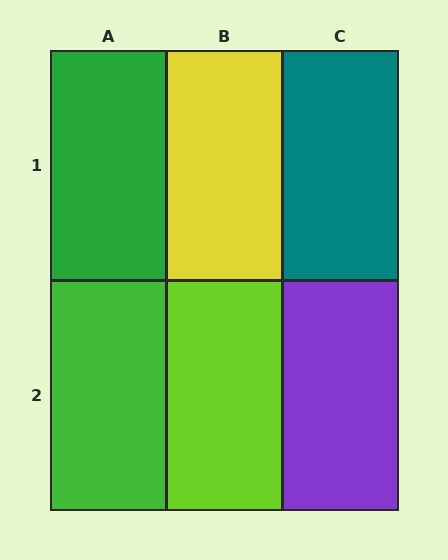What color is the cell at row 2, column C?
Purple.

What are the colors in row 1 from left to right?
Green, yellow, teal.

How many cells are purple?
1 cell is purple.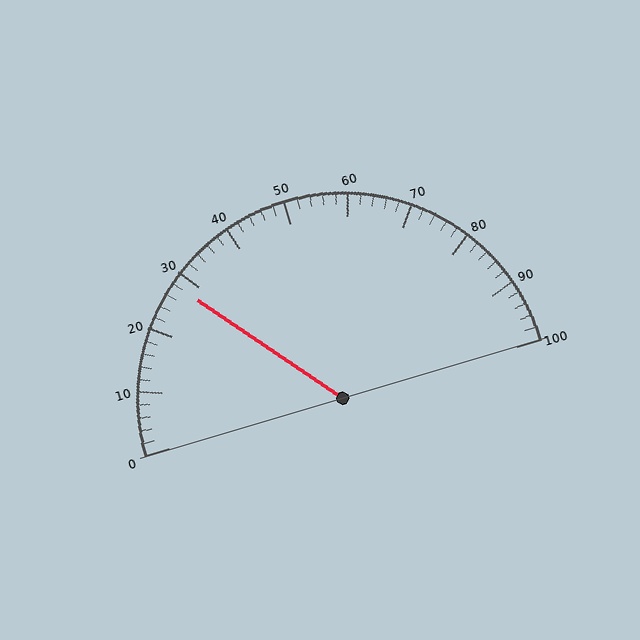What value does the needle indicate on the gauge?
The needle indicates approximately 28.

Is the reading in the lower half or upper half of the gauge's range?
The reading is in the lower half of the range (0 to 100).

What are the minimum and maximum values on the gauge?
The gauge ranges from 0 to 100.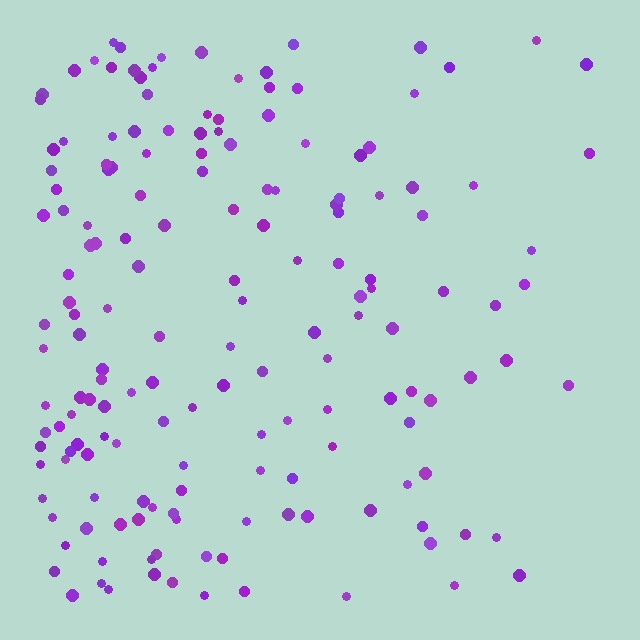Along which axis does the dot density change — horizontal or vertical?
Horizontal.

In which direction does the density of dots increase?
From right to left, with the left side densest.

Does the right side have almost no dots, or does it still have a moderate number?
Still a moderate number, just noticeably fewer than the left.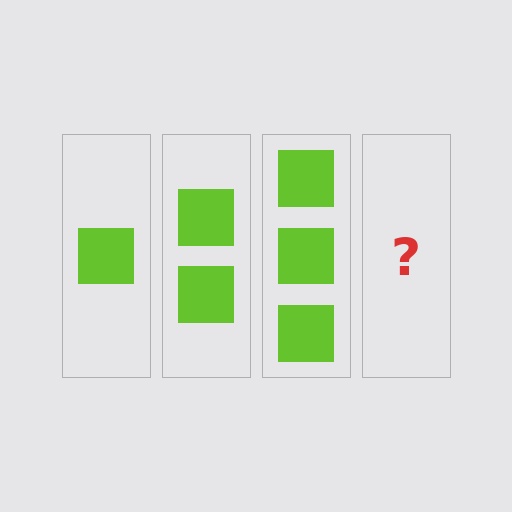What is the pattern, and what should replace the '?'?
The pattern is that each step adds one more square. The '?' should be 4 squares.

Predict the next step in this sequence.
The next step is 4 squares.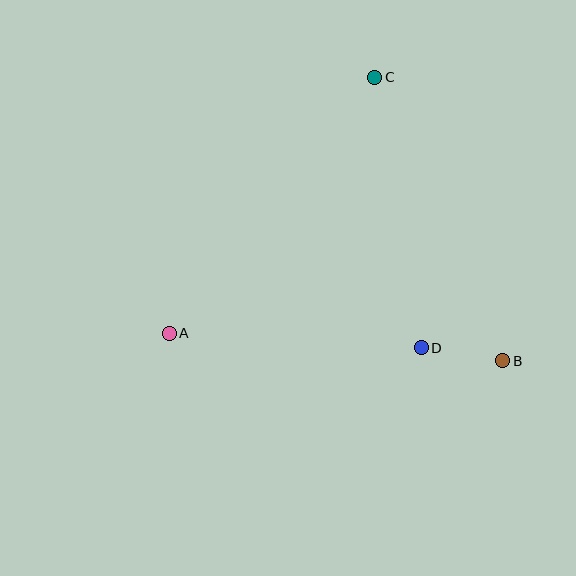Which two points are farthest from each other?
Points A and B are farthest from each other.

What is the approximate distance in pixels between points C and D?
The distance between C and D is approximately 274 pixels.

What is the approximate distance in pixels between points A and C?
The distance between A and C is approximately 328 pixels.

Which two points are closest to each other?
Points B and D are closest to each other.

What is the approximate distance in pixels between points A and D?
The distance between A and D is approximately 253 pixels.